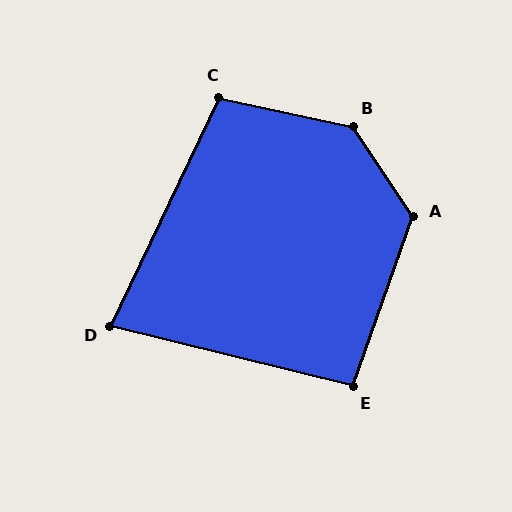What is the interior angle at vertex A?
Approximately 127 degrees (obtuse).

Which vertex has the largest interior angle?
B, at approximately 135 degrees.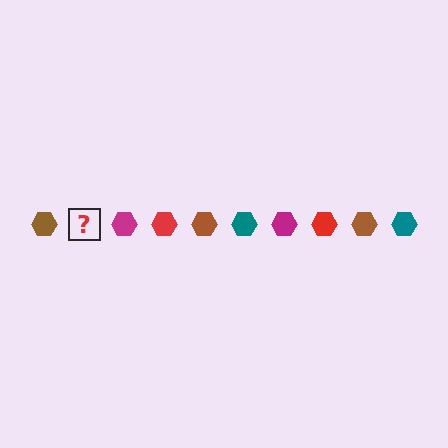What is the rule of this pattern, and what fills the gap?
The rule is that the pattern cycles through brown, teal, magenta, red hexagons. The gap should be filled with a teal hexagon.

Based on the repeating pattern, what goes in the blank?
The blank should be a teal hexagon.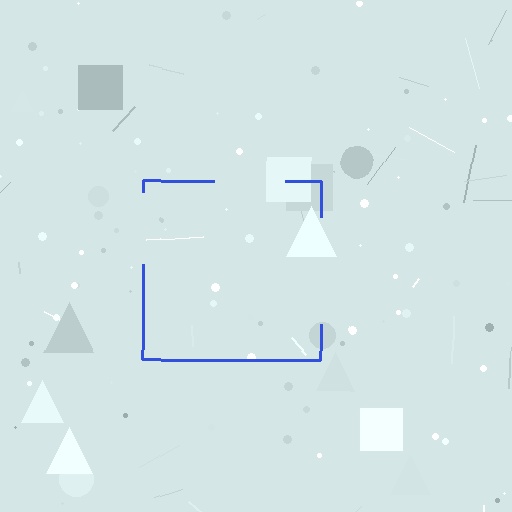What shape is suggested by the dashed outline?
The dashed outline suggests a square.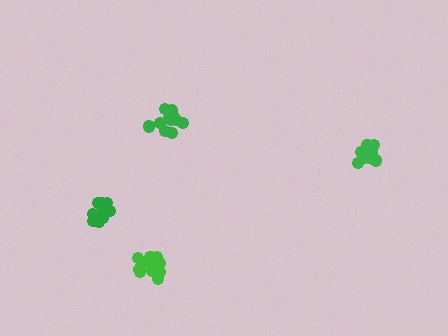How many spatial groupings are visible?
There are 4 spatial groupings.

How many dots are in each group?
Group 1: 12 dots, Group 2: 14 dots, Group 3: 11 dots, Group 4: 11 dots (48 total).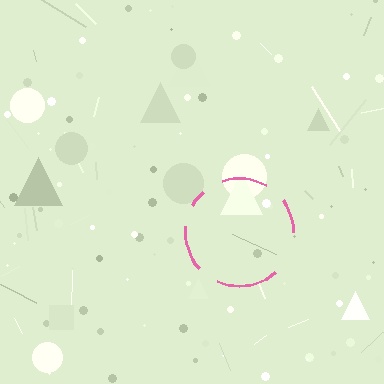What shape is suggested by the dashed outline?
The dashed outline suggests a circle.